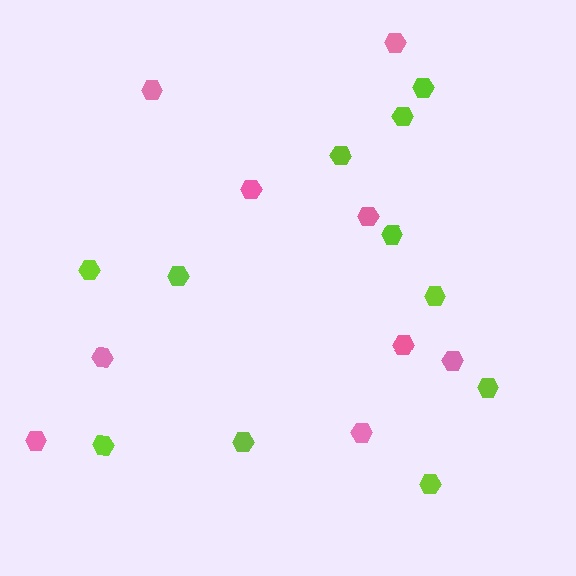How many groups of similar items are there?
There are 2 groups: one group of lime hexagons (11) and one group of pink hexagons (9).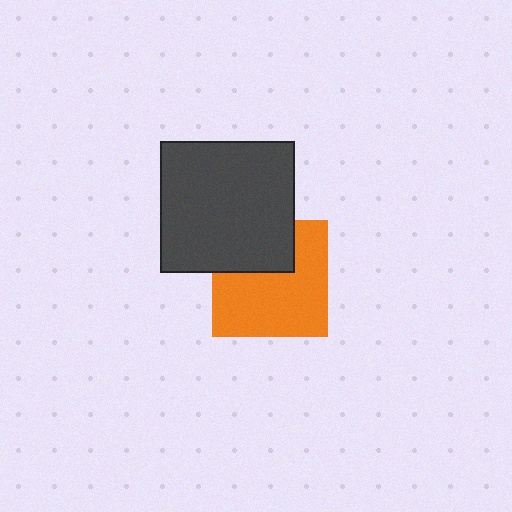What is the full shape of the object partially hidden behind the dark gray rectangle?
The partially hidden object is an orange square.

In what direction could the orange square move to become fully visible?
The orange square could move down. That would shift it out from behind the dark gray rectangle entirely.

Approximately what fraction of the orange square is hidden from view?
Roughly 33% of the orange square is hidden behind the dark gray rectangle.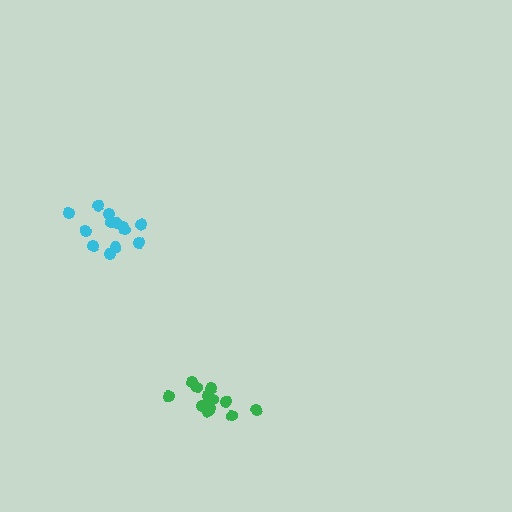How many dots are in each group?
Group 1: 13 dots, Group 2: 13 dots (26 total).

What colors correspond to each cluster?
The clusters are colored: cyan, green.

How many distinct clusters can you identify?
There are 2 distinct clusters.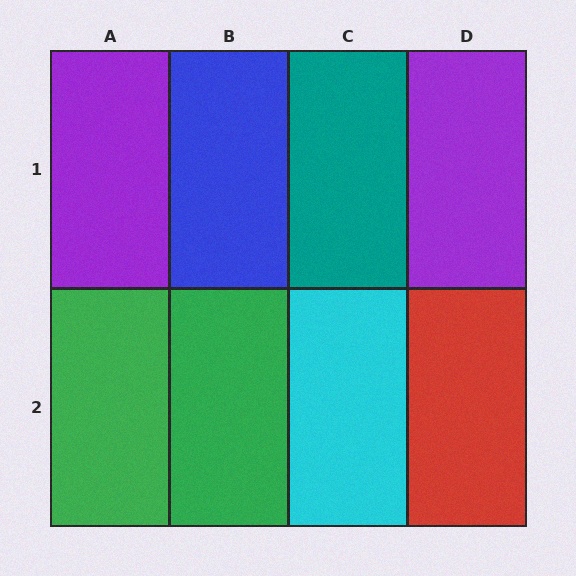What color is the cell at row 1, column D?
Purple.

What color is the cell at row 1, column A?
Purple.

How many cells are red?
1 cell is red.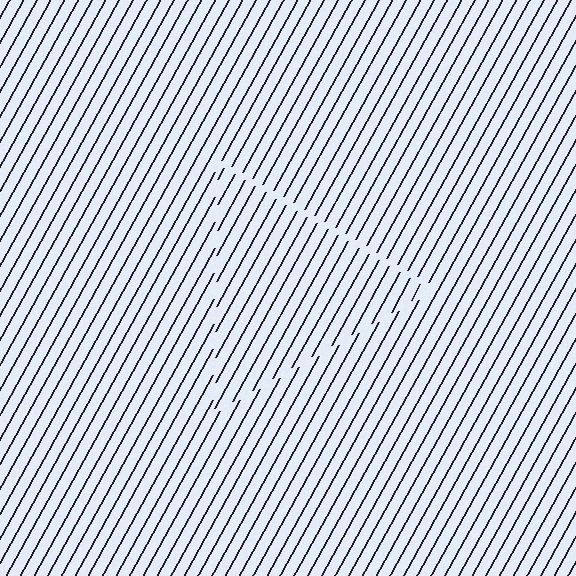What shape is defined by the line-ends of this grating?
An illusory triangle. The interior of the shape contains the same grating, shifted by half a period — the contour is defined by the phase discontinuity where line-ends from the inner and outer gratings abut.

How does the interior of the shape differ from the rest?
The interior of the shape contains the same grating, shifted by half a period — the contour is defined by the phase discontinuity where line-ends from the inner and outer gratings abut.